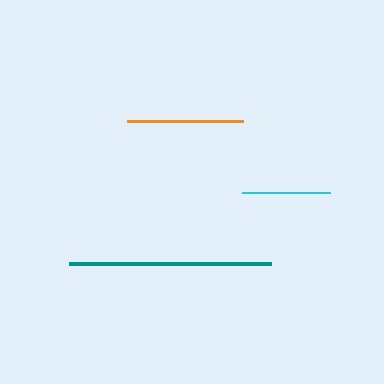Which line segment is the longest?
The teal line is the longest at approximately 202 pixels.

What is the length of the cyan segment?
The cyan segment is approximately 88 pixels long.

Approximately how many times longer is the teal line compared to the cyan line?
The teal line is approximately 2.3 times the length of the cyan line.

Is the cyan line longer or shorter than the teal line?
The teal line is longer than the cyan line.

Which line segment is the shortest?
The cyan line is the shortest at approximately 88 pixels.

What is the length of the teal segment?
The teal segment is approximately 202 pixels long.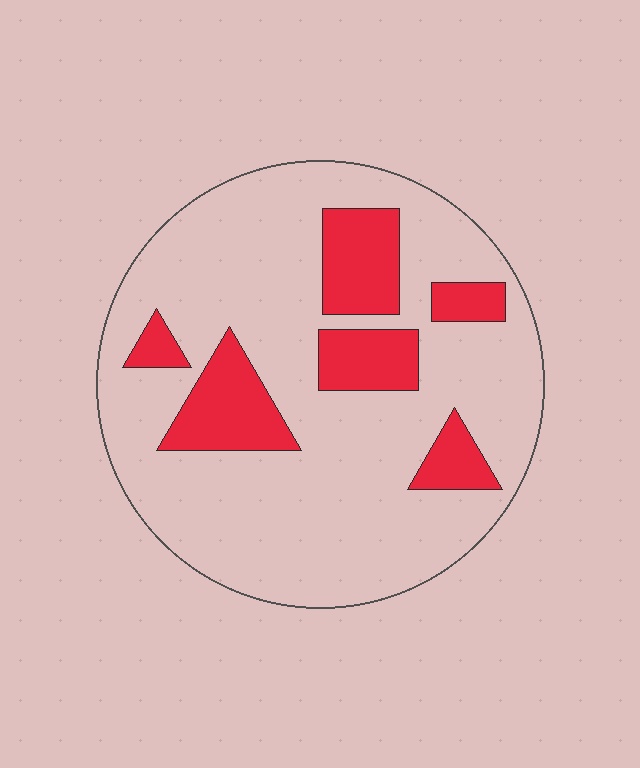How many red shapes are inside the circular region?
6.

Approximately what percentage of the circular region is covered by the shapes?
Approximately 20%.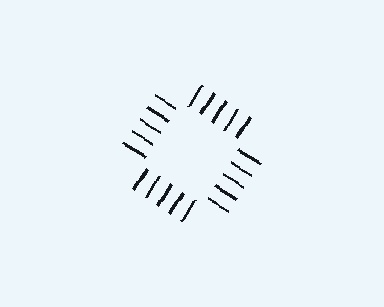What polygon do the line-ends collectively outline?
An illusory square — the line segments terminate on its edges but no continuous stroke is drawn.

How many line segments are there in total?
20 — 5 along each of the 4 edges.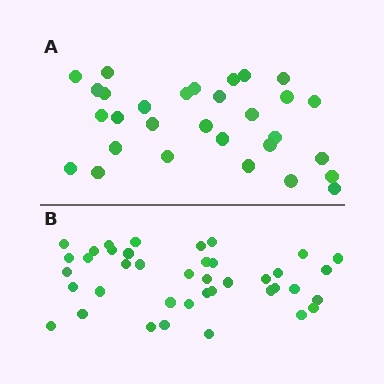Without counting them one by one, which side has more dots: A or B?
Region B (the bottom region) has more dots.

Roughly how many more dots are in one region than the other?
Region B has roughly 10 or so more dots than region A.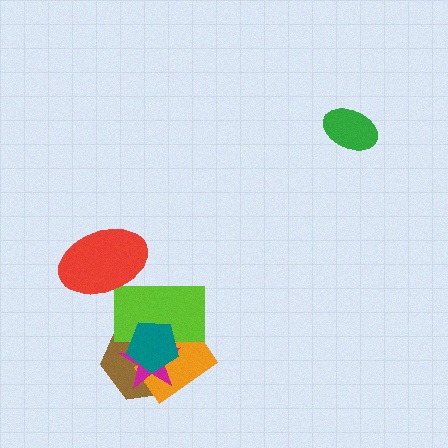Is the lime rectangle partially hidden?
Yes, it is partially covered by another shape.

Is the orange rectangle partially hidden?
Yes, it is partially covered by another shape.